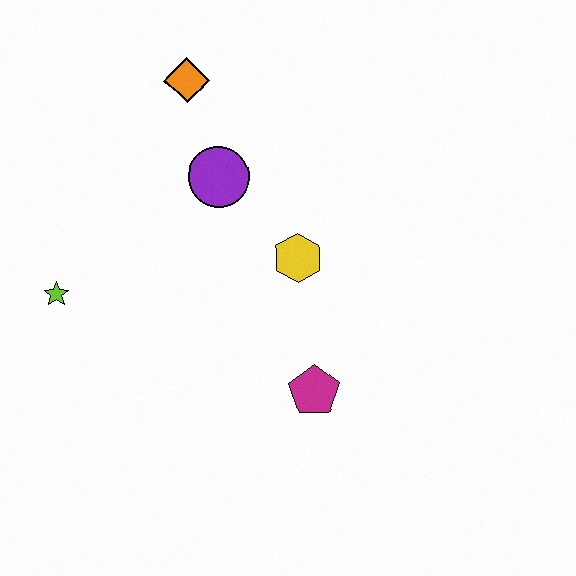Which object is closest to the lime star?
The purple circle is closest to the lime star.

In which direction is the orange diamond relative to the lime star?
The orange diamond is above the lime star.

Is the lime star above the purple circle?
No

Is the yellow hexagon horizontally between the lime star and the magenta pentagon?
Yes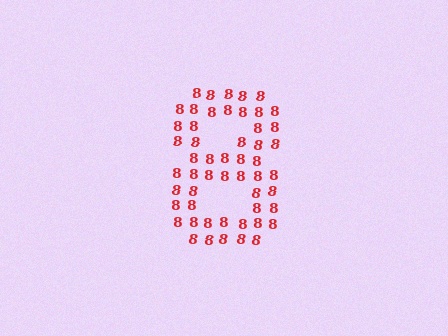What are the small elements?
The small elements are digit 8's.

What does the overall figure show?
The overall figure shows the digit 8.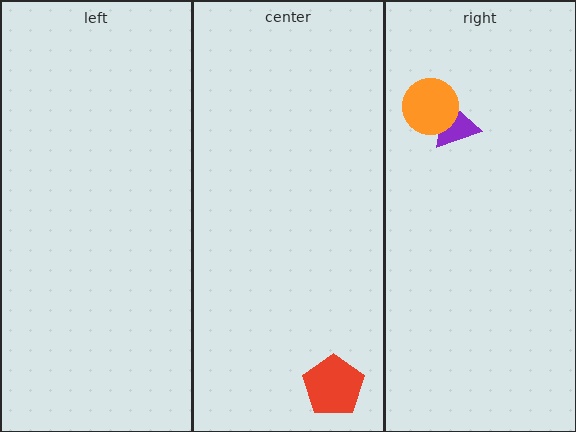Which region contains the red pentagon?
The center region.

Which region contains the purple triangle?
The right region.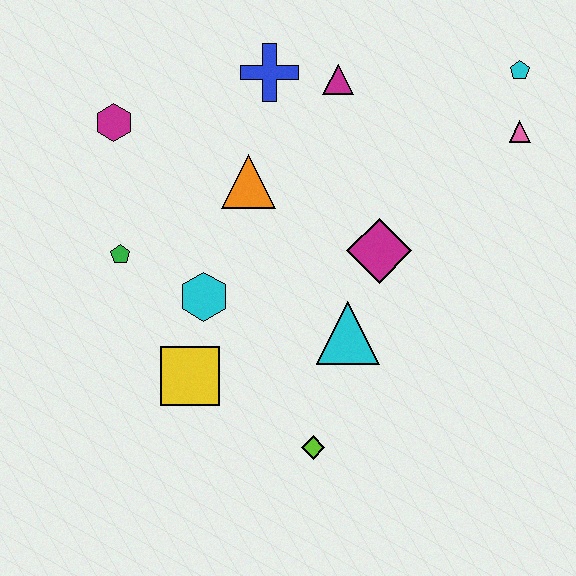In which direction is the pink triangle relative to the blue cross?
The pink triangle is to the right of the blue cross.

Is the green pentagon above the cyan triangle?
Yes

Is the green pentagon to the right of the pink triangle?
No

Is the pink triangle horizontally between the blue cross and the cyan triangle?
No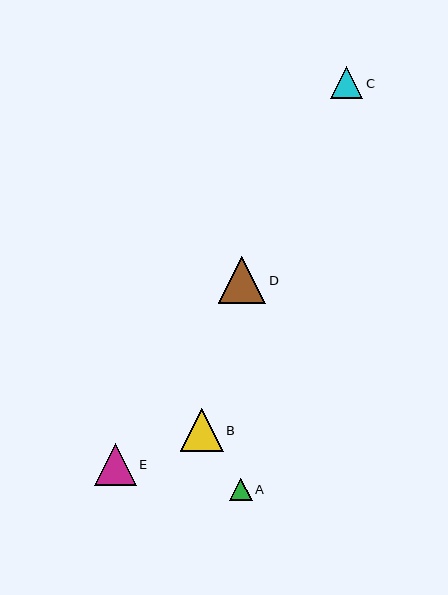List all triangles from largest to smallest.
From largest to smallest: D, B, E, C, A.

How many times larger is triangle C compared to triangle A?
Triangle C is approximately 1.4 times the size of triangle A.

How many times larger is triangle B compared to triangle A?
Triangle B is approximately 1.9 times the size of triangle A.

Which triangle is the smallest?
Triangle A is the smallest with a size of approximately 23 pixels.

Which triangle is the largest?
Triangle D is the largest with a size of approximately 47 pixels.